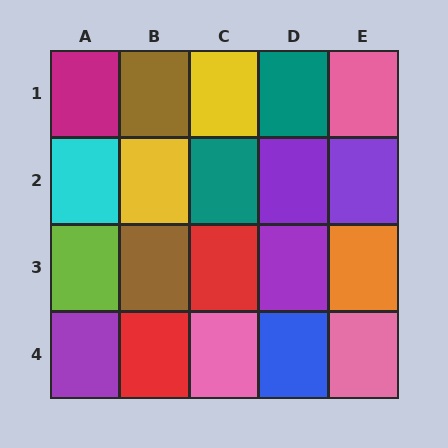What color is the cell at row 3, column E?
Orange.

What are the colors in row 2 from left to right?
Cyan, yellow, teal, purple, purple.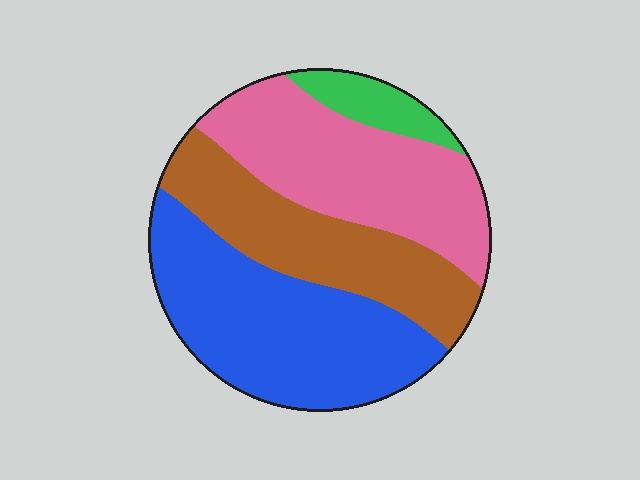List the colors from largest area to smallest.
From largest to smallest: blue, pink, brown, green.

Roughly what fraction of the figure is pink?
Pink covers roughly 30% of the figure.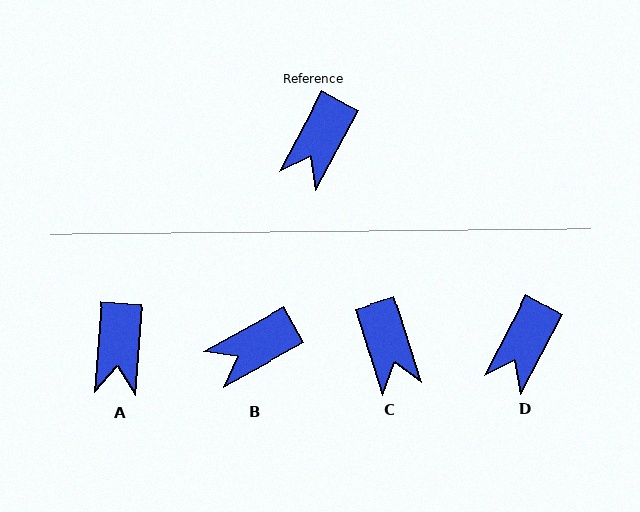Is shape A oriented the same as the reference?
No, it is off by about 23 degrees.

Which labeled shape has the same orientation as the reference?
D.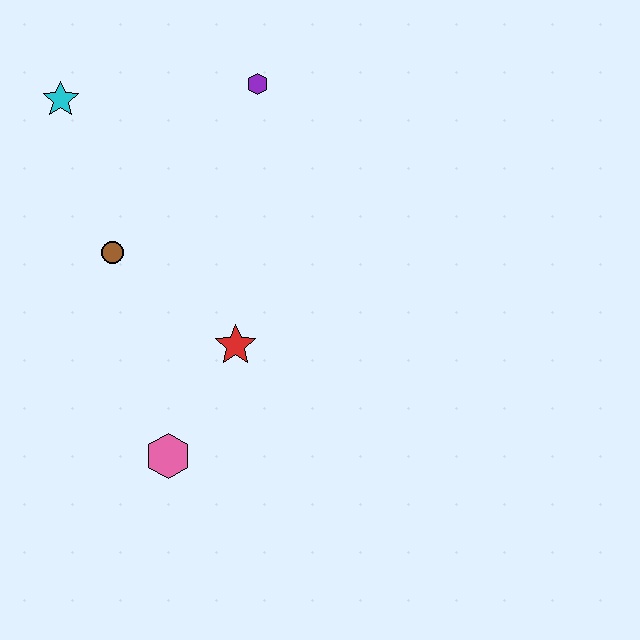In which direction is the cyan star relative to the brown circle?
The cyan star is above the brown circle.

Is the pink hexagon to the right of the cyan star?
Yes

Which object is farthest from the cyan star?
The pink hexagon is farthest from the cyan star.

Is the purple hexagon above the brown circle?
Yes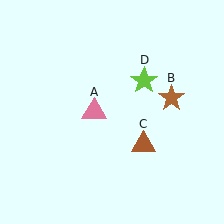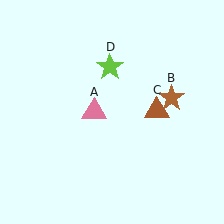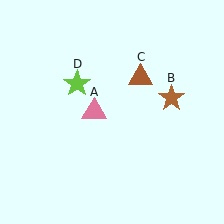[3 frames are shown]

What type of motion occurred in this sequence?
The brown triangle (object C), lime star (object D) rotated counterclockwise around the center of the scene.